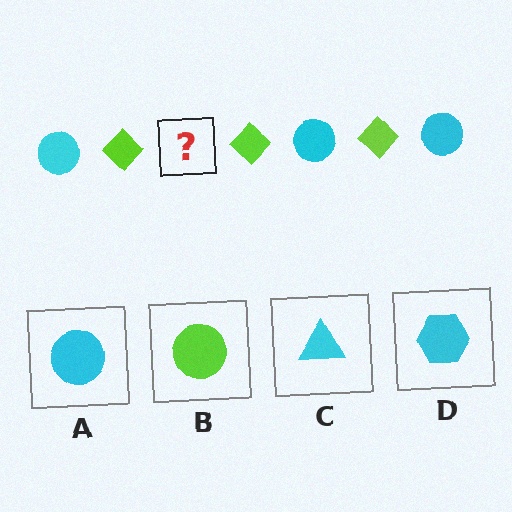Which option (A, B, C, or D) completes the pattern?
A.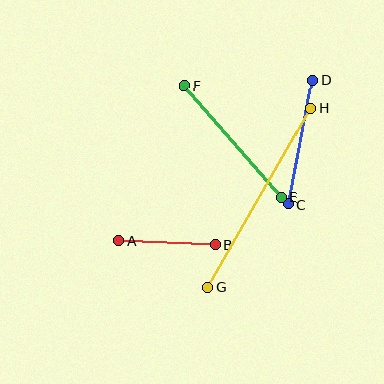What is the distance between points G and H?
The distance is approximately 207 pixels.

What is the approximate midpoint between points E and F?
The midpoint is at approximately (233, 142) pixels.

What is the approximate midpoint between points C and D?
The midpoint is at approximately (300, 142) pixels.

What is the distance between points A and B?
The distance is approximately 96 pixels.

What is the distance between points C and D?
The distance is approximately 126 pixels.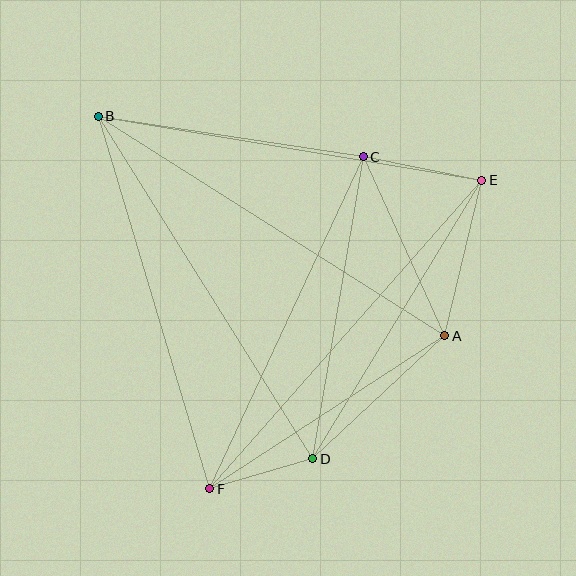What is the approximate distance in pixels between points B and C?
The distance between B and C is approximately 268 pixels.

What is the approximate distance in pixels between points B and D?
The distance between B and D is approximately 404 pixels.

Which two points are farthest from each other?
Points E and F are farthest from each other.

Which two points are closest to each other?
Points D and F are closest to each other.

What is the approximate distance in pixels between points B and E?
The distance between B and E is approximately 389 pixels.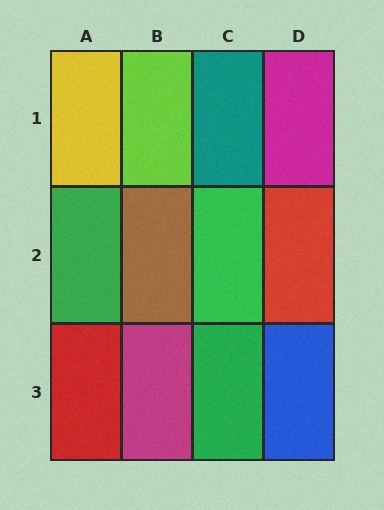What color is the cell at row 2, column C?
Green.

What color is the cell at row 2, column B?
Brown.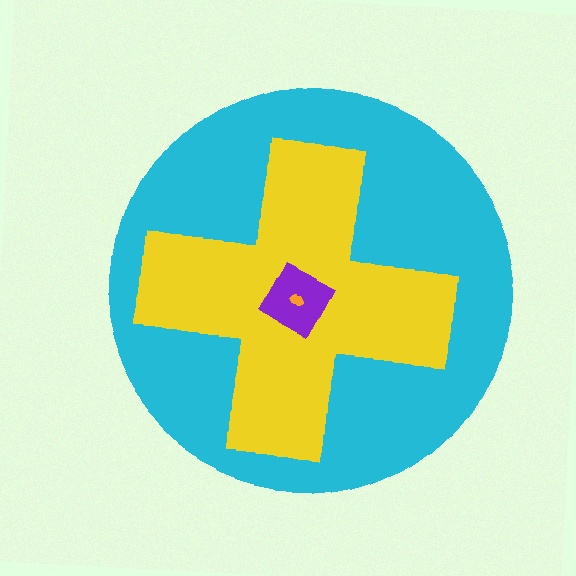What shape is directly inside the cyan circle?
The yellow cross.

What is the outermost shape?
The cyan circle.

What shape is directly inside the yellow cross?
The purple square.